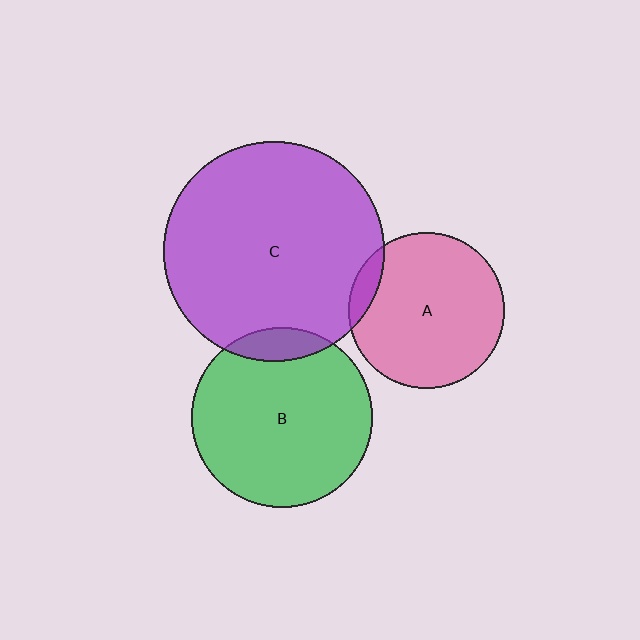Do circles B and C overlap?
Yes.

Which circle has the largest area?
Circle C (purple).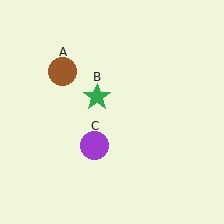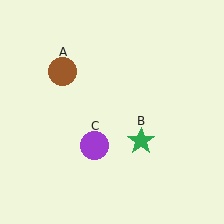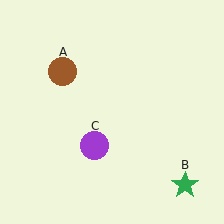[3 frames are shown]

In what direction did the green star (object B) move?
The green star (object B) moved down and to the right.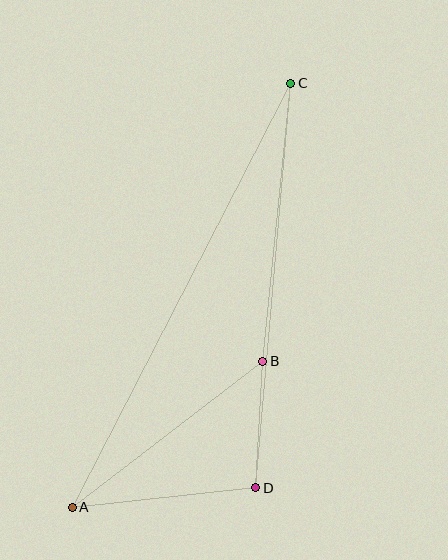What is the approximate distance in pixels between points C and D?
The distance between C and D is approximately 406 pixels.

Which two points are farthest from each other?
Points A and C are farthest from each other.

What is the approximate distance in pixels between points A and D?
The distance between A and D is approximately 184 pixels.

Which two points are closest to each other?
Points B and D are closest to each other.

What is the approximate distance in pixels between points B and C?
The distance between B and C is approximately 279 pixels.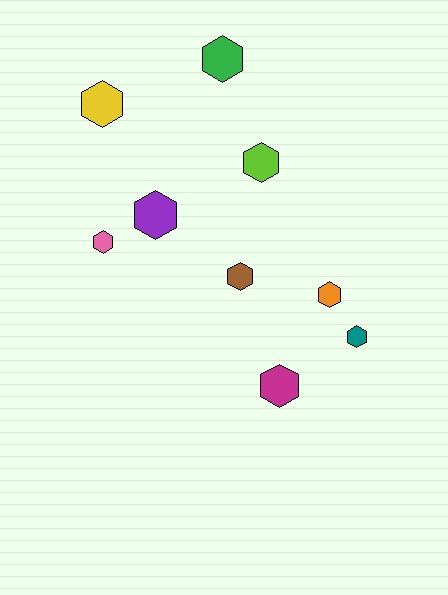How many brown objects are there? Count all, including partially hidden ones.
There is 1 brown object.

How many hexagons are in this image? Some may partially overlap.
There are 9 hexagons.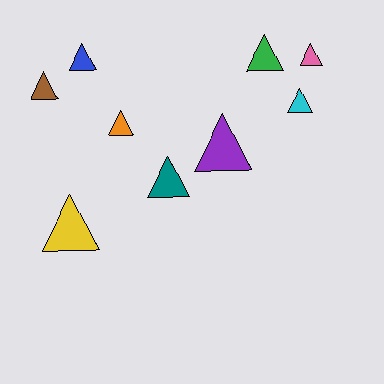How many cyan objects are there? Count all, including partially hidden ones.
There is 1 cyan object.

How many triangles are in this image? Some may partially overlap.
There are 9 triangles.